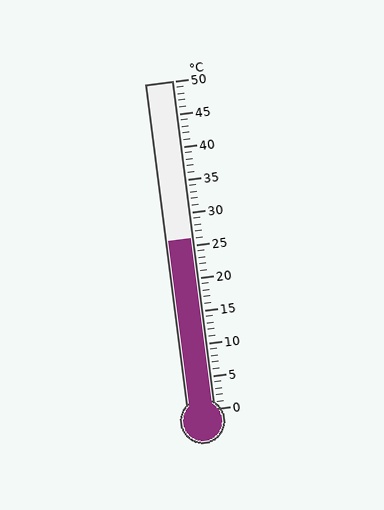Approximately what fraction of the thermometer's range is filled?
The thermometer is filled to approximately 50% of its range.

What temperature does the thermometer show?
The thermometer shows approximately 26°C.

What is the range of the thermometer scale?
The thermometer scale ranges from 0°C to 50°C.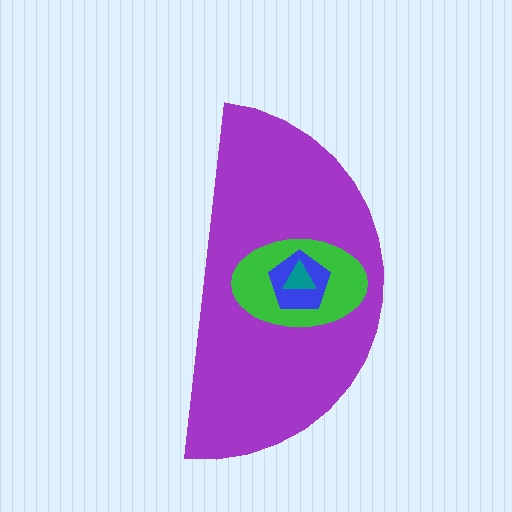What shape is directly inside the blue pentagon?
The teal triangle.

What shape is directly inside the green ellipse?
The blue pentagon.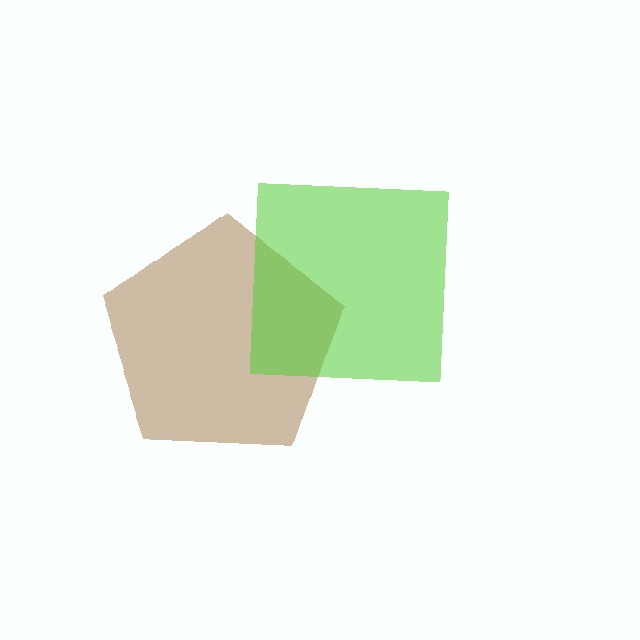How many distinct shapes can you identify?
There are 2 distinct shapes: a brown pentagon, a lime square.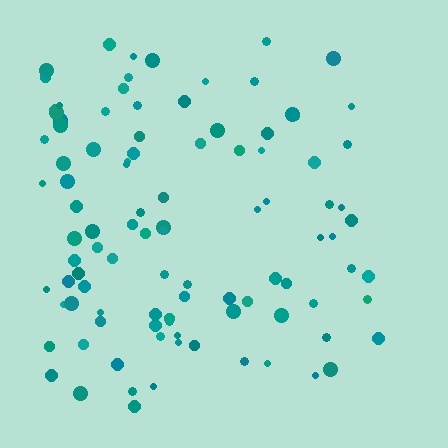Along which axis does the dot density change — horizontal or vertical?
Horizontal.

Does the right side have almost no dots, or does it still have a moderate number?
Still a moderate number, just noticeably fewer than the left.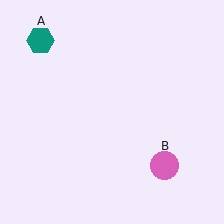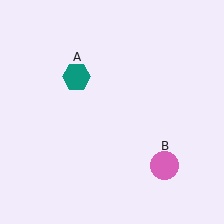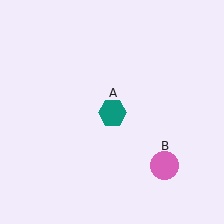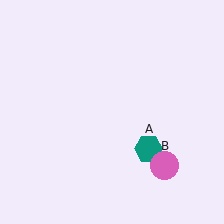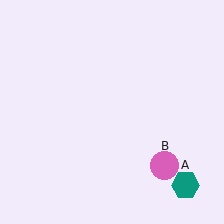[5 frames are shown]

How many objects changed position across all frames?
1 object changed position: teal hexagon (object A).